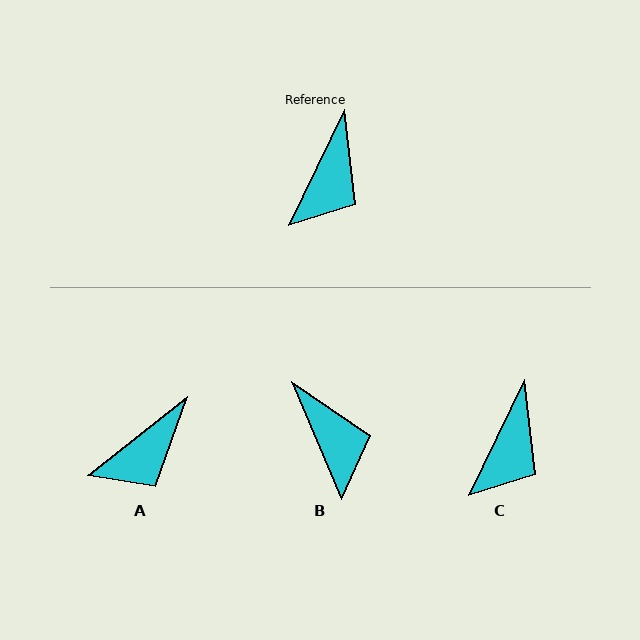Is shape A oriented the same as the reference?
No, it is off by about 26 degrees.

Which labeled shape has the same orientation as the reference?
C.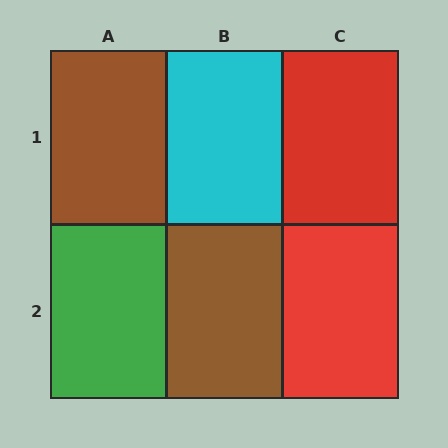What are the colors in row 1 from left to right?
Brown, cyan, red.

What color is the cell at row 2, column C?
Red.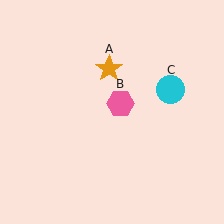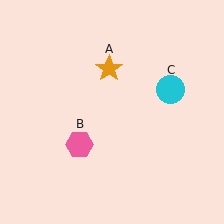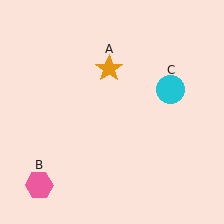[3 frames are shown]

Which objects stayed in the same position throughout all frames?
Orange star (object A) and cyan circle (object C) remained stationary.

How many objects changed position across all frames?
1 object changed position: pink hexagon (object B).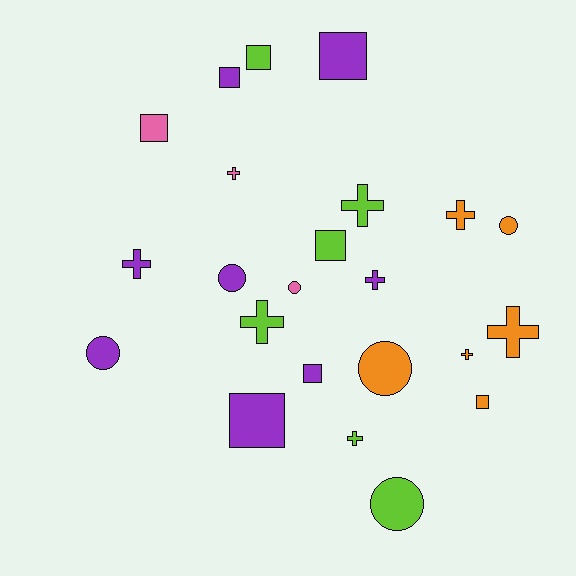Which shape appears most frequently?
Cross, with 9 objects.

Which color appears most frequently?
Purple, with 8 objects.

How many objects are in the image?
There are 23 objects.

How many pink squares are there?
There is 1 pink square.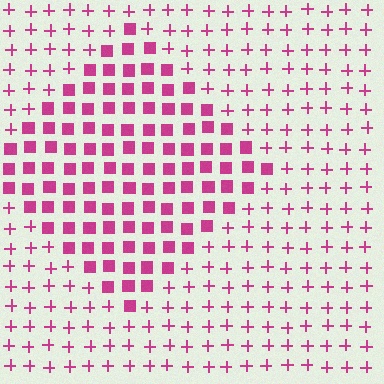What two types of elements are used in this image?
The image uses squares inside the diamond region and plus signs outside it.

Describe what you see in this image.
The image is filled with small magenta elements arranged in a uniform grid. A diamond-shaped region contains squares, while the surrounding area contains plus signs. The boundary is defined purely by the change in element shape.